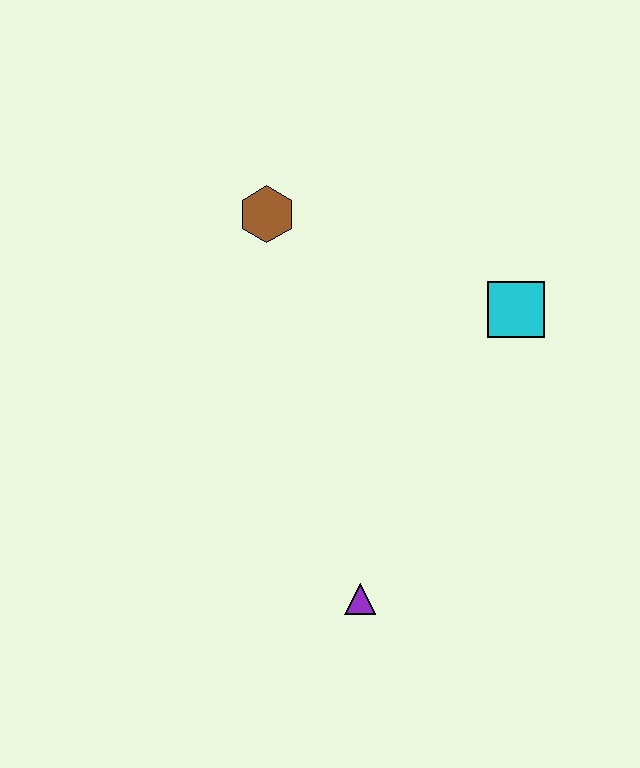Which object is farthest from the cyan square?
The purple triangle is farthest from the cyan square.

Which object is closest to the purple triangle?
The cyan square is closest to the purple triangle.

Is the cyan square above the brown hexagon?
No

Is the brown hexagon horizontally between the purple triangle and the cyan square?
No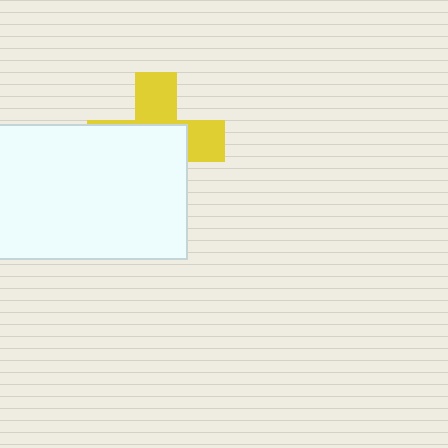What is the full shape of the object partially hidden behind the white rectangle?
The partially hidden object is a yellow cross.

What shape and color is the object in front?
The object in front is a white rectangle.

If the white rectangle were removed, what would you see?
You would see the complete yellow cross.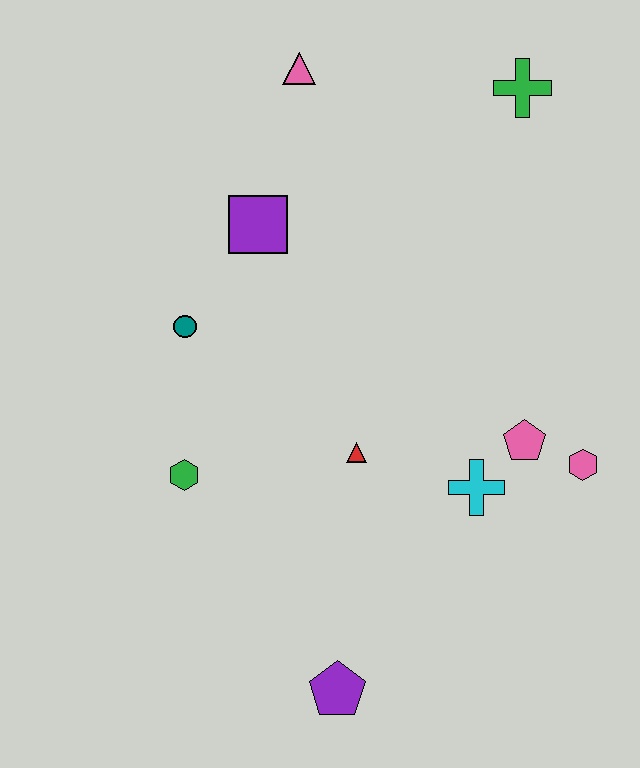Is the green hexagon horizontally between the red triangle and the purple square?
No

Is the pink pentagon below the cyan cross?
No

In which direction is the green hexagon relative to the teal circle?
The green hexagon is below the teal circle.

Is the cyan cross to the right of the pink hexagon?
No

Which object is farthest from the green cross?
The purple pentagon is farthest from the green cross.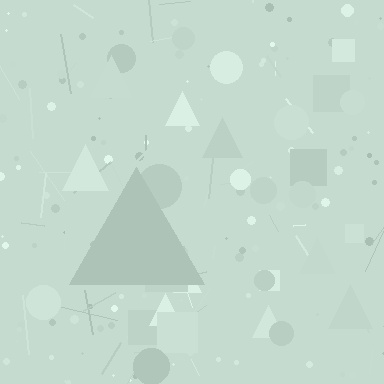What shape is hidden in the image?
A triangle is hidden in the image.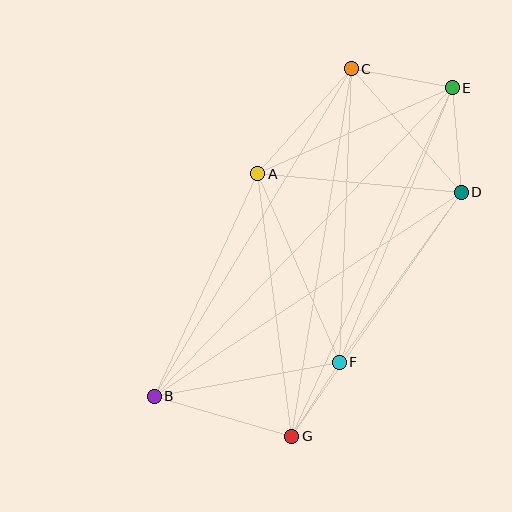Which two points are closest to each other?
Points F and G are closest to each other.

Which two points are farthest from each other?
Points B and E are farthest from each other.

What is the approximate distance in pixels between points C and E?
The distance between C and E is approximately 103 pixels.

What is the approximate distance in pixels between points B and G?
The distance between B and G is approximately 143 pixels.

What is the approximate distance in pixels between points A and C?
The distance between A and C is approximately 141 pixels.